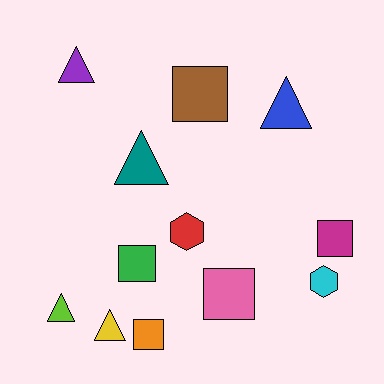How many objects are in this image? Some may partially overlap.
There are 12 objects.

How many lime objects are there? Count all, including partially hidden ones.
There is 1 lime object.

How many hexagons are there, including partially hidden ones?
There are 2 hexagons.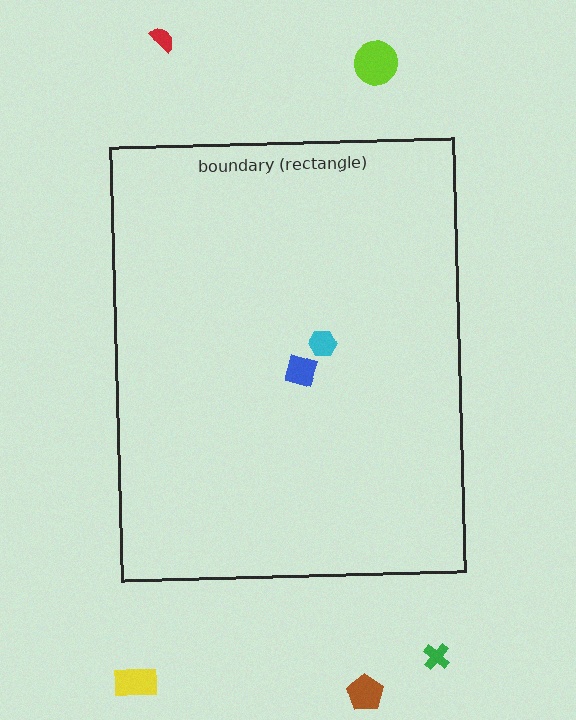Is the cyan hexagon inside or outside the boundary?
Inside.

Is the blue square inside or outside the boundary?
Inside.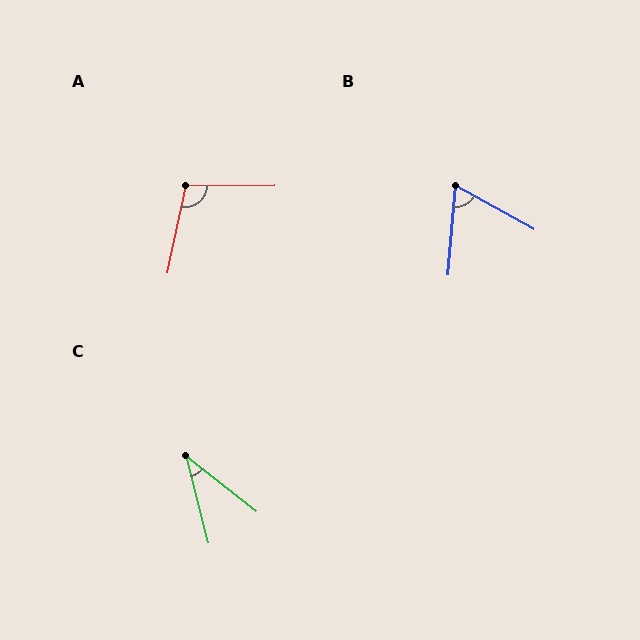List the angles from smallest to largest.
C (37°), B (66°), A (102°).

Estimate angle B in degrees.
Approximately 66 degrees.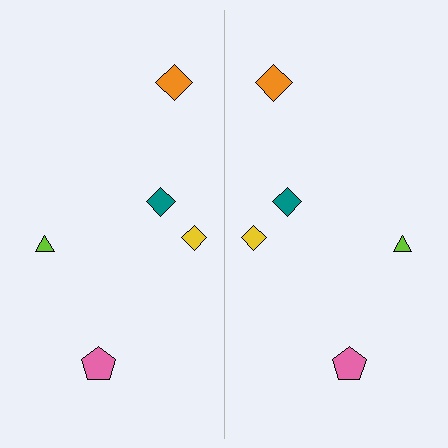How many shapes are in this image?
There are 10 shapes in this image.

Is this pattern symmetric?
Yes, this pattern has bilateral (reflection) symmetry.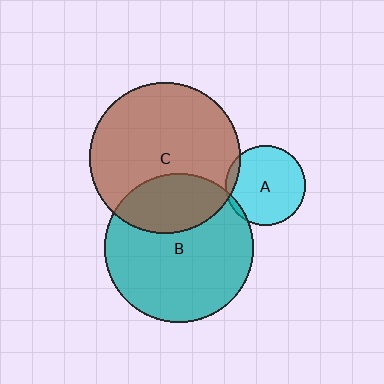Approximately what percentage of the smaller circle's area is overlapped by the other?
Approximately 30%.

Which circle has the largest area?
Circle C (brown).